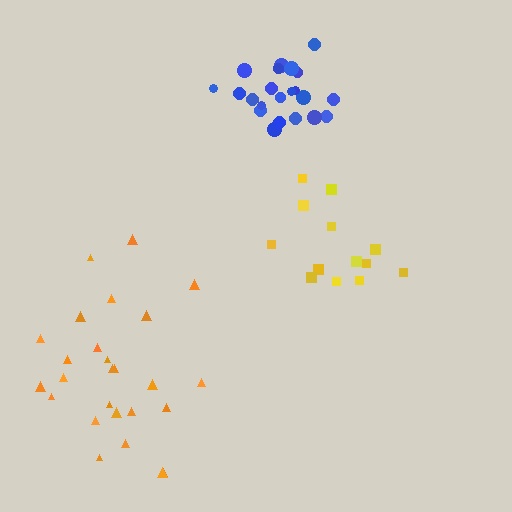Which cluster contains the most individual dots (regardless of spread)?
Orange (26).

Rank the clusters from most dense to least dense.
blue, yellow, orange.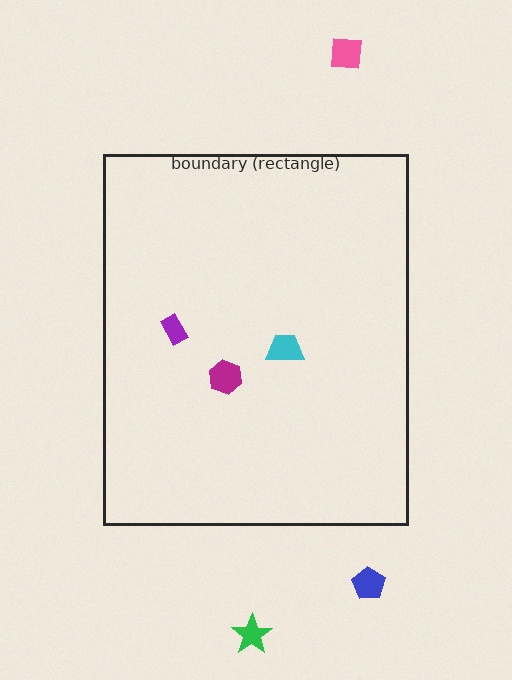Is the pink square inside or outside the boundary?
Outside.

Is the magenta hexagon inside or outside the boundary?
Inside.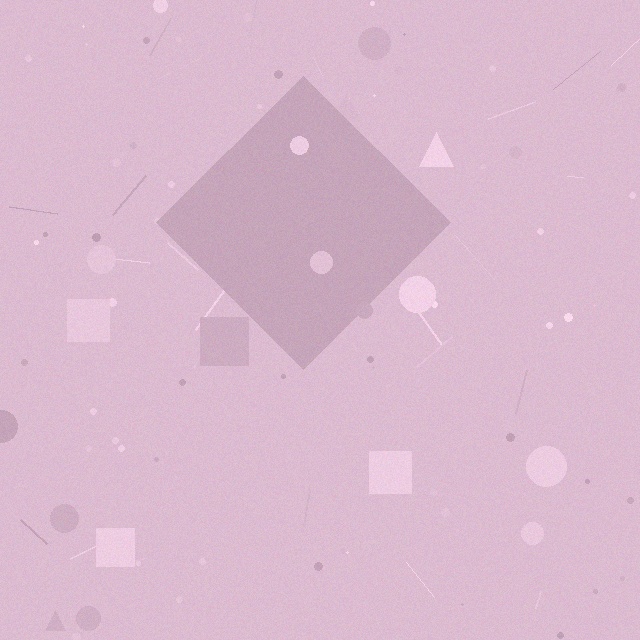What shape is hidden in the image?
A diamond is hidden in the image.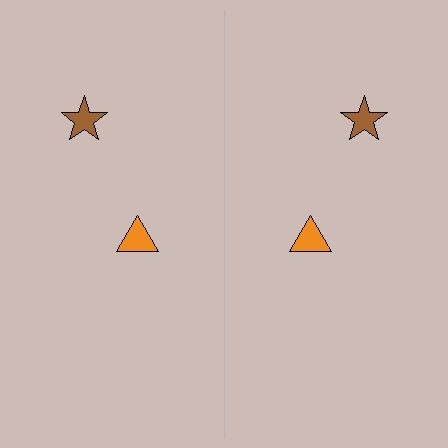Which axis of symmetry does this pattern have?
The pattern has a vertical axis of symmetry running through the center of the image.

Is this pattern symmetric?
Yes, this pattern has bilateral (reflection) symmetry.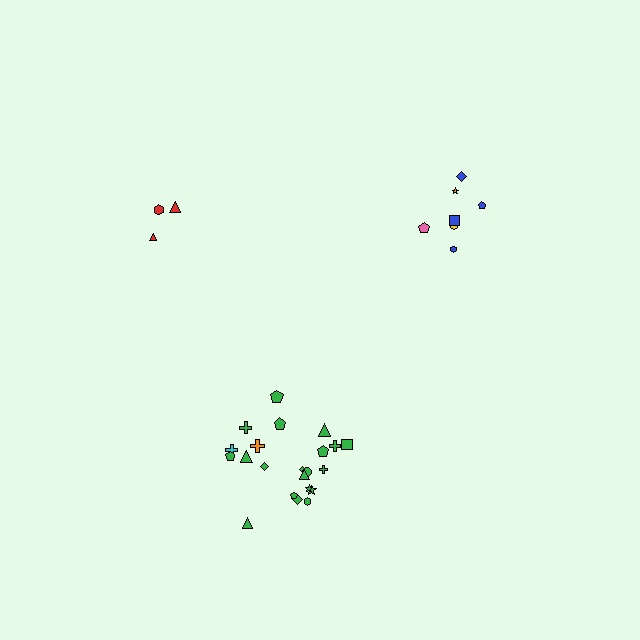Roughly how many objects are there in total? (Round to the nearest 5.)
Roughly 30 objects in total.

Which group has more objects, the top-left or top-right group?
The top-right group.